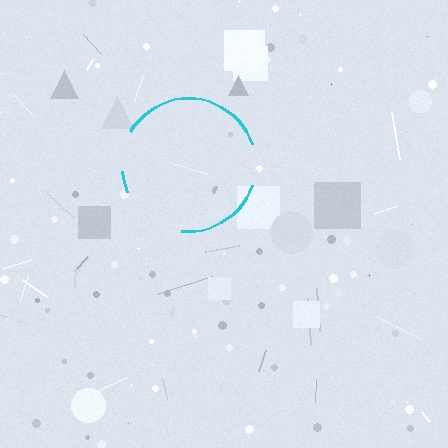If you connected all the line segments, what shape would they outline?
They would outline a circle.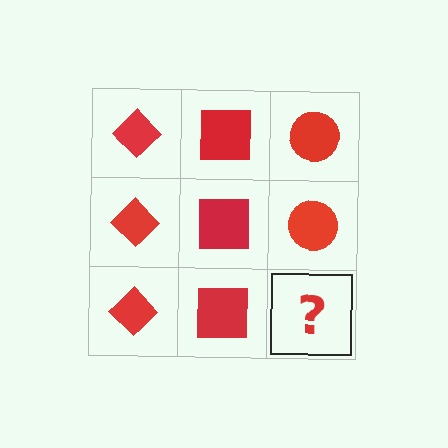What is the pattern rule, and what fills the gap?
The rule is that each column has a consistent shape. The gap should be filled with a red circle.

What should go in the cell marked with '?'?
The missing cell should contain a red circle.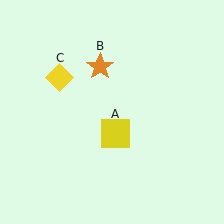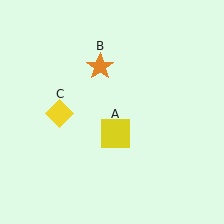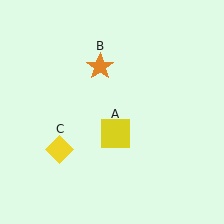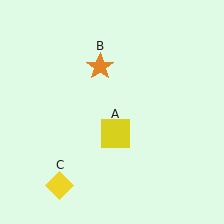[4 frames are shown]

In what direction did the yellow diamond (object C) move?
The yellow diamond (object C) moved down.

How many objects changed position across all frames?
1 object changed position: yellow diamond (object C).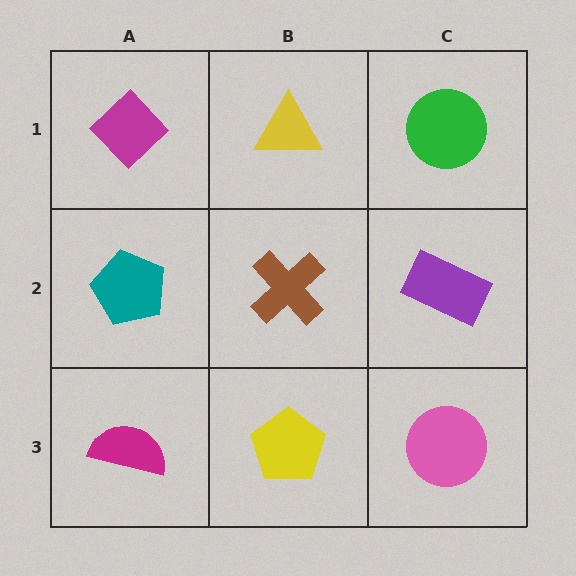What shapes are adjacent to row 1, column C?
A purple rectangle (row 2, column C), a yellow triangle (row 1, column B).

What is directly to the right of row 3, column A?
A yellow pentagon.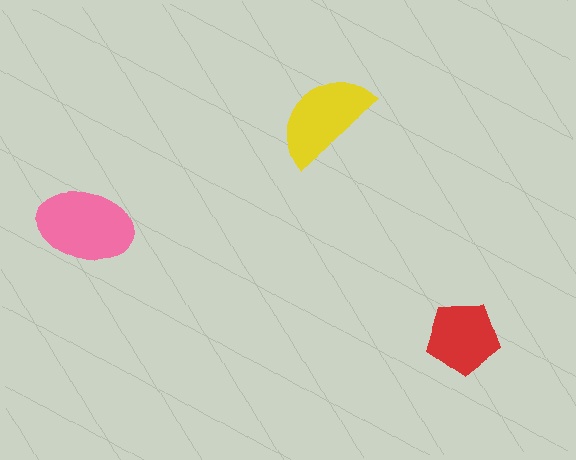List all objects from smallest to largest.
The red pentagon, the yellow semicircle, the pink ellipse.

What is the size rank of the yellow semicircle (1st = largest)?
2nd.